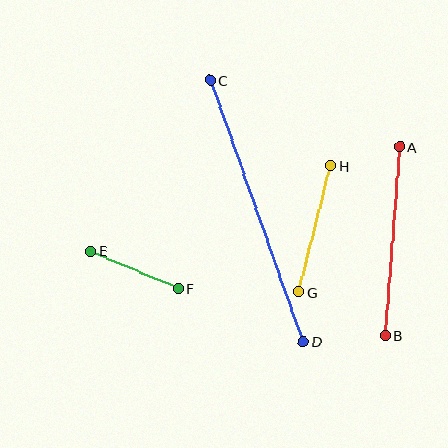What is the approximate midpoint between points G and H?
The midpoint is at approximately (315, 229) pixels.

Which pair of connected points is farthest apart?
Points C and D are farthest apart.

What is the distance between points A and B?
The distance is approximately 189 pixels.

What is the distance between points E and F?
The distance is approximately 95 pixels.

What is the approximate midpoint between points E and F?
The midpoint is at approximately (135, 270) pixels.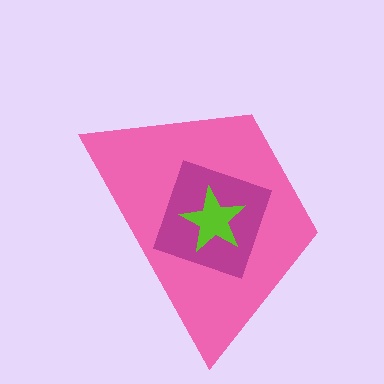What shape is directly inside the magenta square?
The lime star.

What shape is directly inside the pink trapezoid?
The magenta square.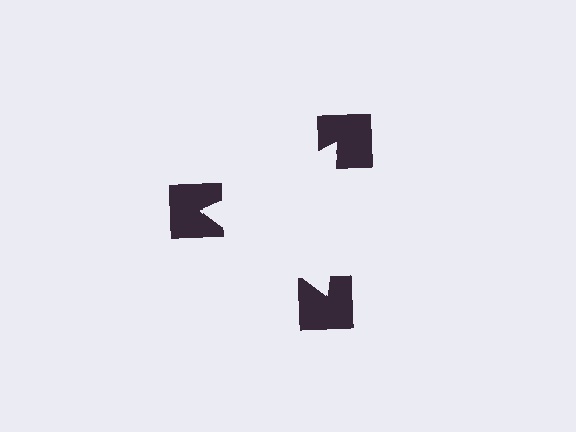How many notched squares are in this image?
There are 3 — one at each vertex of the illusory triangle.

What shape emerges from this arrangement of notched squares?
An illusory triangle — its edges are inferred from the aligned wedge cuts in the notched squares, not physically drawn.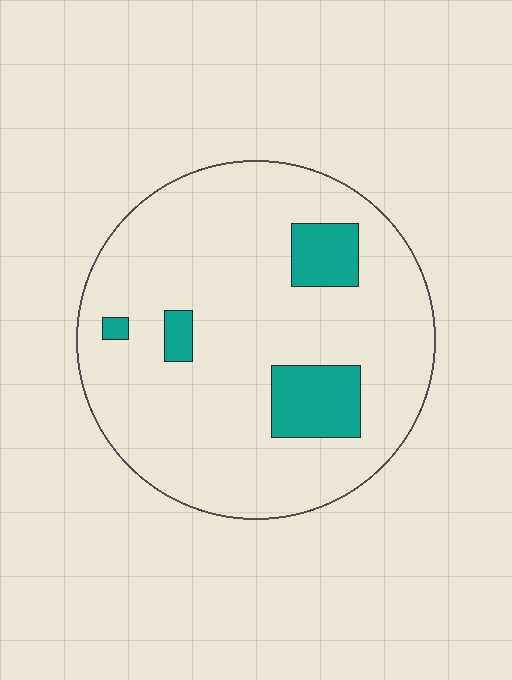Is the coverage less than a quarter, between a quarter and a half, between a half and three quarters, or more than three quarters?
Less than a quarter.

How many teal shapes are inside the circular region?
4.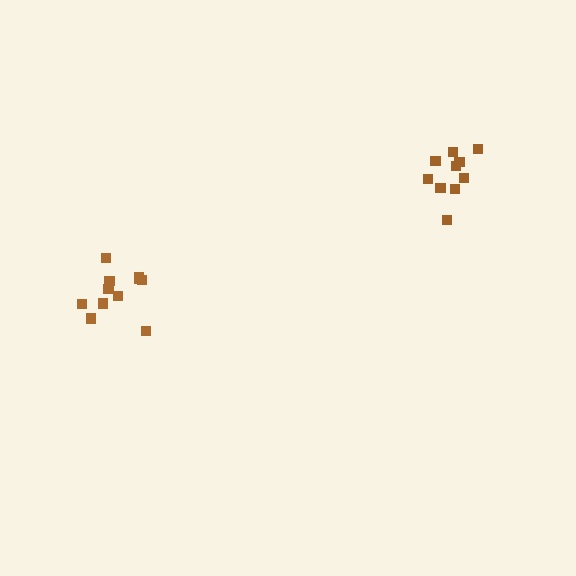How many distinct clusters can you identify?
There are 2 distinct clusters.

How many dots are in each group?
Group 1: 10 dots, Group 2: 11 dots (21 total).